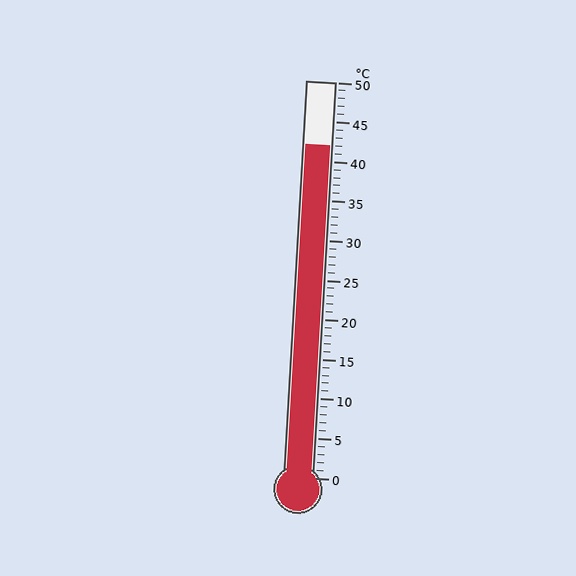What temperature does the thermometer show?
The thermometer shows approximately 42°C.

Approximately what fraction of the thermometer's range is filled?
The thermometer is filled to approximately 85% of its range.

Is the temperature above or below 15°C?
The temperature is above 15°C.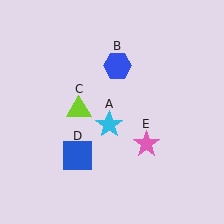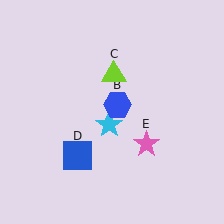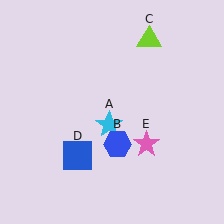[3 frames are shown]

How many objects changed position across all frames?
2 objects changed position: blue hexagon (object B), lime triangle (object C).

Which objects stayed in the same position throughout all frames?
Cyan star (object A) and blue square (object D) and pink star (object E) remained stationary.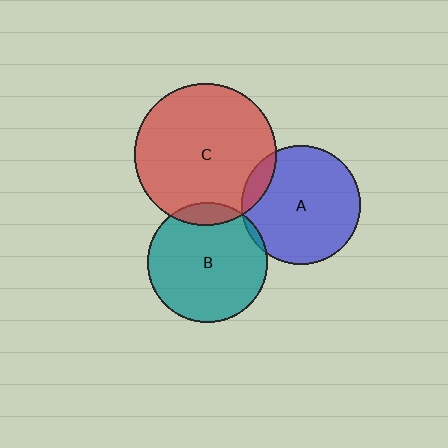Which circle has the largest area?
Circle C (red).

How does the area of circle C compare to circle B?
Approximately 1.4 times.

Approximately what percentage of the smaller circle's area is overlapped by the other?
Approximately 10%.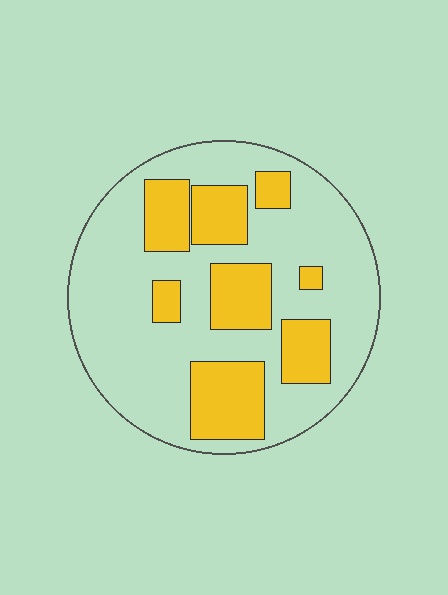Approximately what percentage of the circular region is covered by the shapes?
Approximately 30%.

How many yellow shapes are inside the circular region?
8.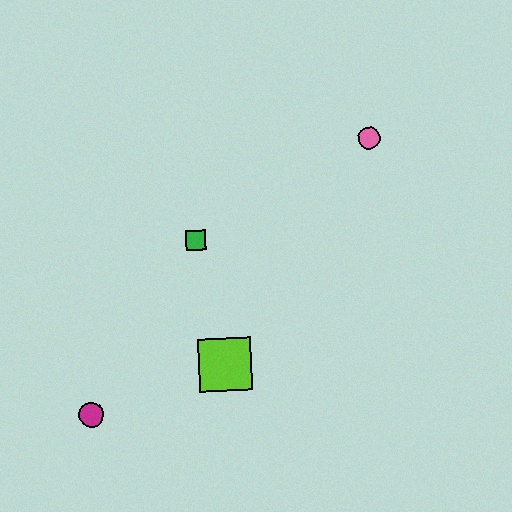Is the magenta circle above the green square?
No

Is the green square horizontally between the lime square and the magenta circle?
Yes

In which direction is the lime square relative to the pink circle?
The lime square is below the pink circle.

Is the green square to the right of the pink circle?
No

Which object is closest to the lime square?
The green square is closest to the lime square.